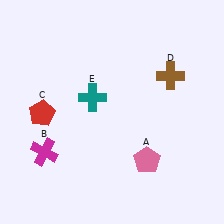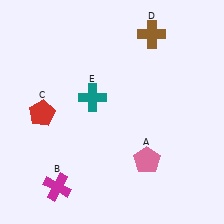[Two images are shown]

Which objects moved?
The objects that moved are: the magenta cross (B), the brown cross (D).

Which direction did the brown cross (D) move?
The brown cross (D) moved up.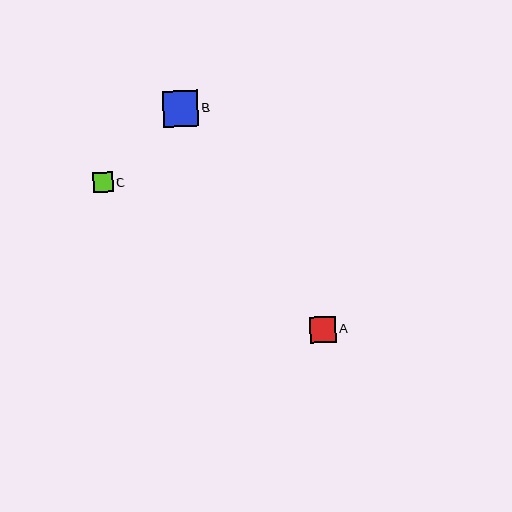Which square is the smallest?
Square C is the smallest with a size of approximately 20 pixels.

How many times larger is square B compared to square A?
Square B is approximately 1.4 times the size of square A.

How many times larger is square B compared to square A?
Square B is approximately 1.4 times the size of square A.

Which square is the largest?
Square B is the largest with a size of approximately 36 pixels.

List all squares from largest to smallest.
From largest to smallest: B, A, C.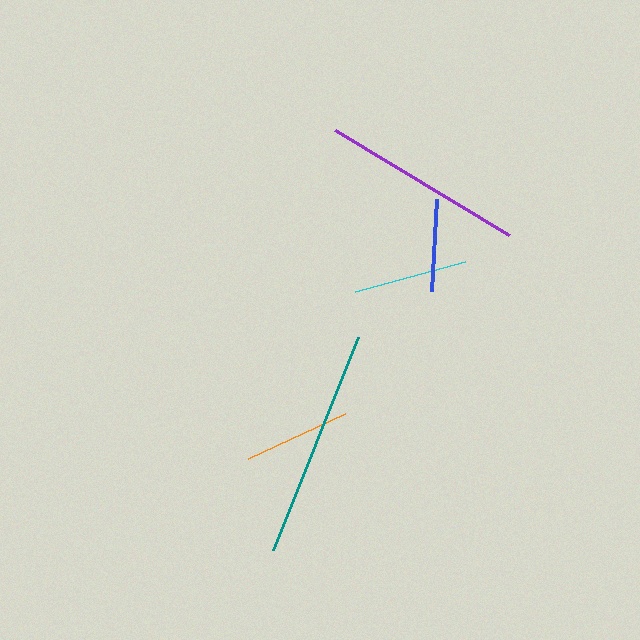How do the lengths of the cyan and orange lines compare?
The cyan and orange lines are approximately the same length.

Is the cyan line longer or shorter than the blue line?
The cyan line is longer than the blue line.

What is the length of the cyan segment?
The cyan segment is approximately 113 pixels long.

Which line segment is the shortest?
The blue line is the shortest at approximately 92 pixels.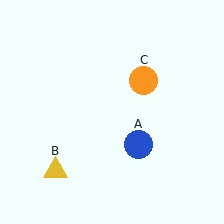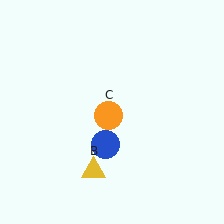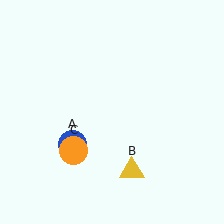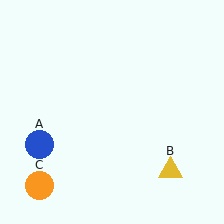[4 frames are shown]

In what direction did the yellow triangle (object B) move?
The yellow triangle (object B) moved right.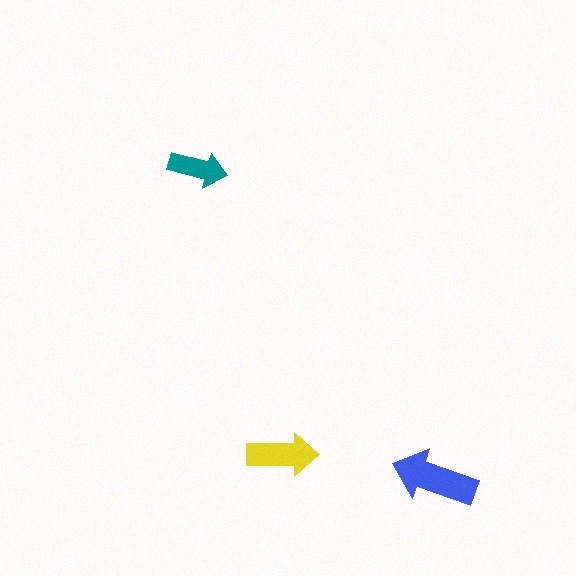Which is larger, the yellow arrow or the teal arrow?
The yellow one.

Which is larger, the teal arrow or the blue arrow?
The blue one.